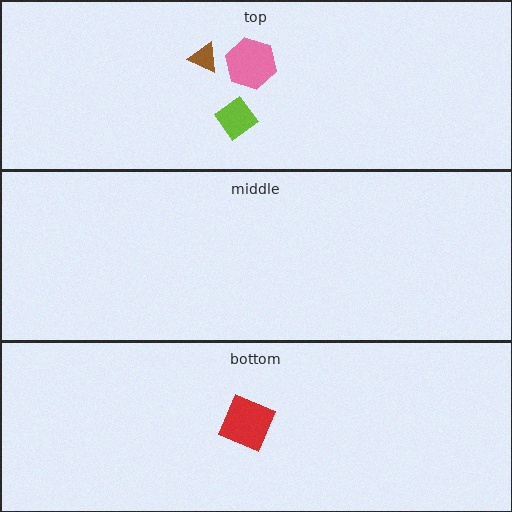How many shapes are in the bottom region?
1.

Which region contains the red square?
The bottom region.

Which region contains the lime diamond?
The top region.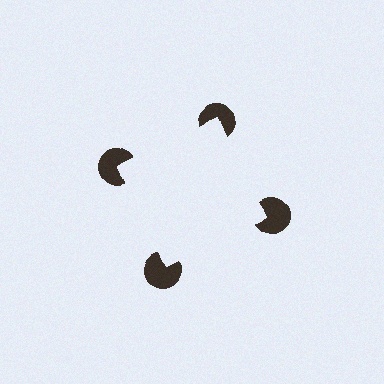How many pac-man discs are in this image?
There are 4 — one at each vertex of the illusory square.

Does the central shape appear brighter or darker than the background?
It typically appears slightly brighter than the background, even though no actual brightness change is drawn.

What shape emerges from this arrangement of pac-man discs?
An illusory square — its edges are inferred from the aligned wedge cuts in the pac-man discs, not physically drawn.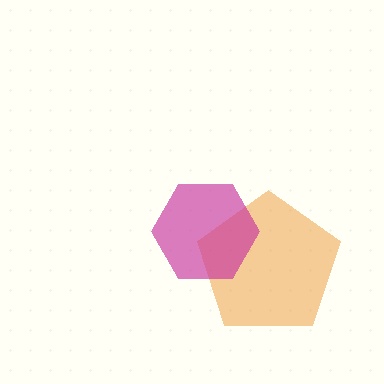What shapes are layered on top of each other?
The layered shapes are: an orange pentagon, a magenta hexagon.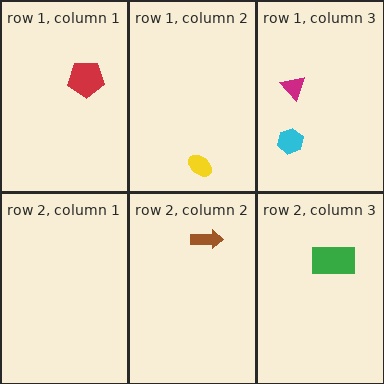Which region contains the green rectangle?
The row 2, column 3 region.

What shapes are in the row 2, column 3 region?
The green rectangle.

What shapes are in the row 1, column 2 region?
The yellow ellipse.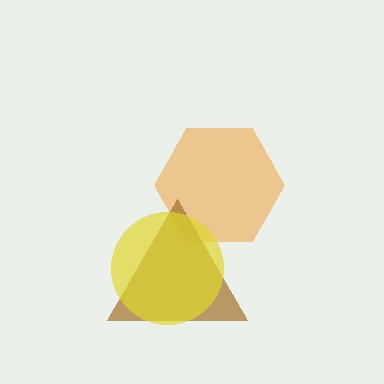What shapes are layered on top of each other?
The layered shapes are: an orange hexagon, a brown triangle, a yellow circle.